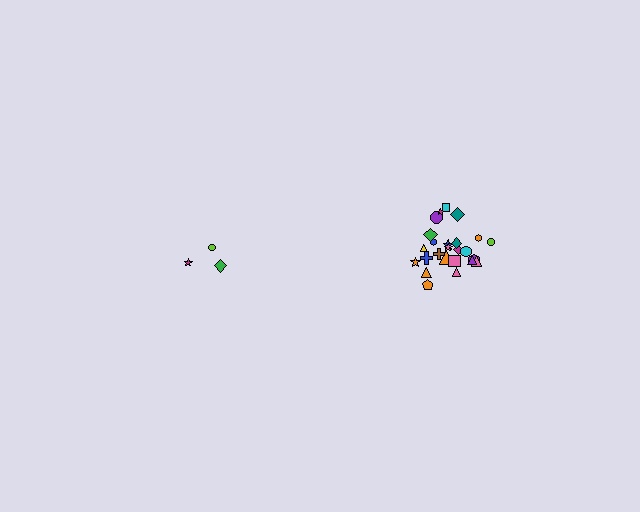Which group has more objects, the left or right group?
The right group.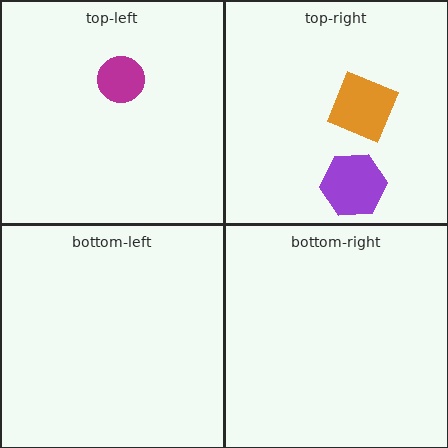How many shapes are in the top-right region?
2.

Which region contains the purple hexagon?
The top-right region.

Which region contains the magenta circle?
The top-left region.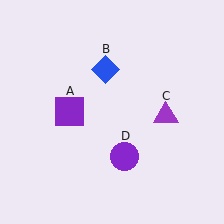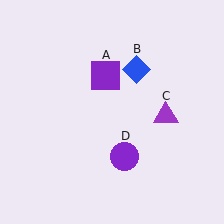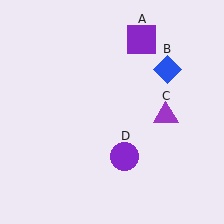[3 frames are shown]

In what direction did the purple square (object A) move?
The purple square (object A) moved up and to the right.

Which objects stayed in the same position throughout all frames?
Purple triangle (object C) and purple circle (object D) remained stationary.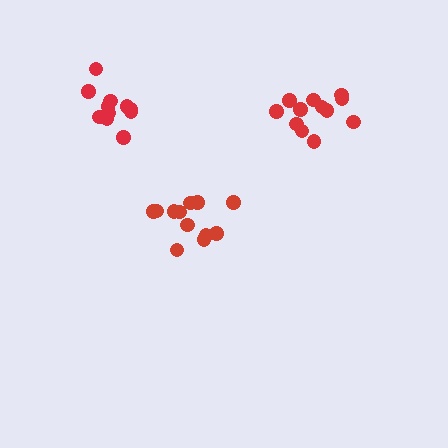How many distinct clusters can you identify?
There are 3 distinct clusters.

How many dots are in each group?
Group 1: 11 dots, Group 2: 12 dots, Group 3: 12 dots (35 total).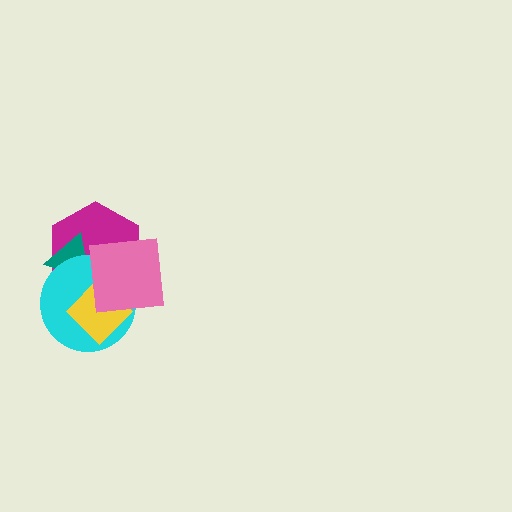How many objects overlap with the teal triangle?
3 objects overlap with the teal triangle.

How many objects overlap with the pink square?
4 objects overlap with the pink square.